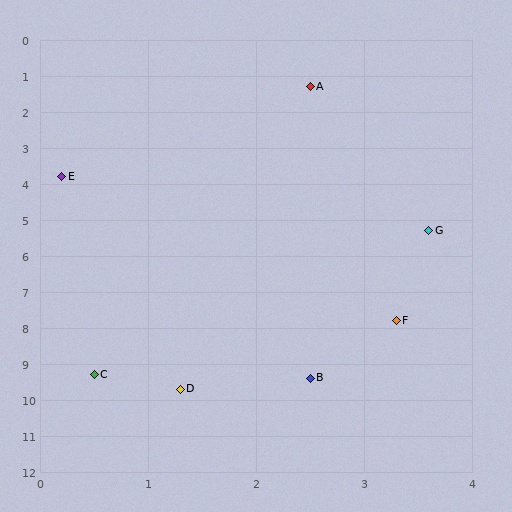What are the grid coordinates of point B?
Point B is at approximately (2.5, 9.4).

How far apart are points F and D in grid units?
Points F and D are about 2.8 grid units apart.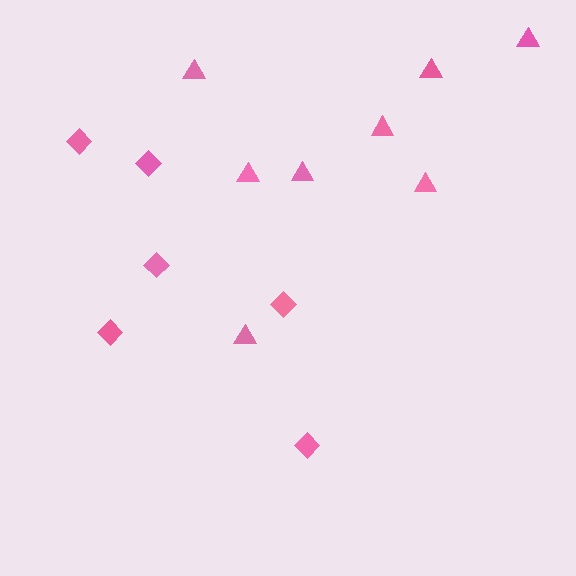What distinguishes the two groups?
There are 2 groups: one group of triangles (8) and one group of diamonds (6).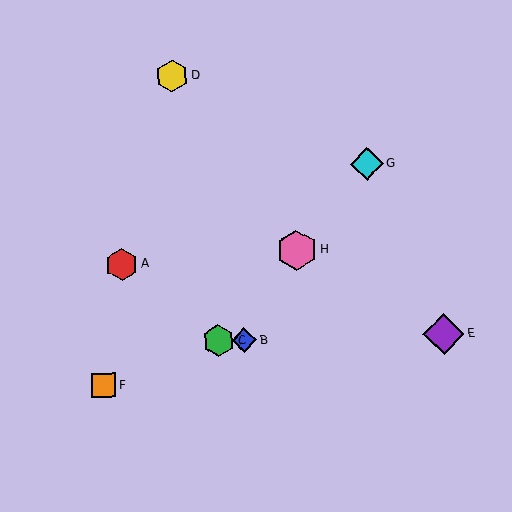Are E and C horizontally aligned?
Yes, both are at y≈334.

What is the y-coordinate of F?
Object F is at y≈386.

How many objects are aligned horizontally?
3 objects (B, C, E) are aligned horizontally.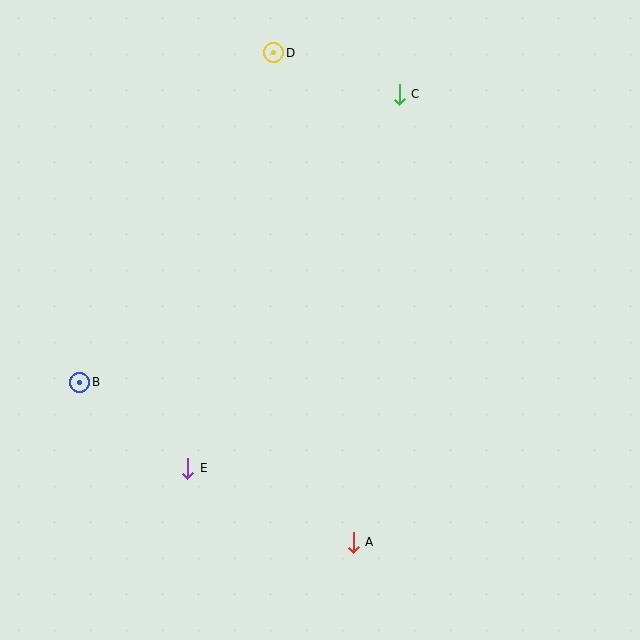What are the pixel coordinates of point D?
Point D is at (274, 53).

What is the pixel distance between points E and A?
The distance between E and A is 181 pixels.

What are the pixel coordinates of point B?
Point B is at (80, 382).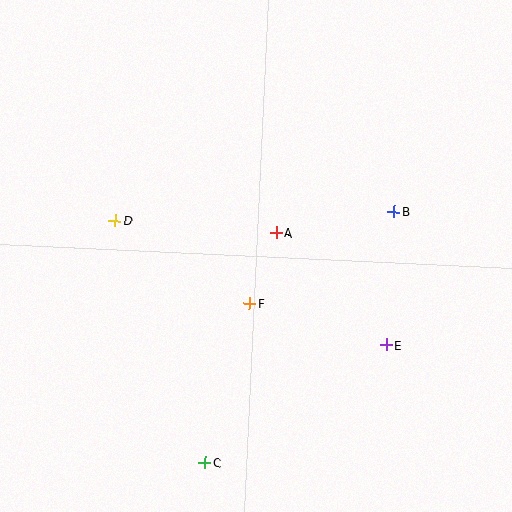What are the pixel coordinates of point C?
Point C is at (205, 463).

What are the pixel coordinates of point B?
Point B is at (394, 212).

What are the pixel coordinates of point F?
Point F is at (249, 303).